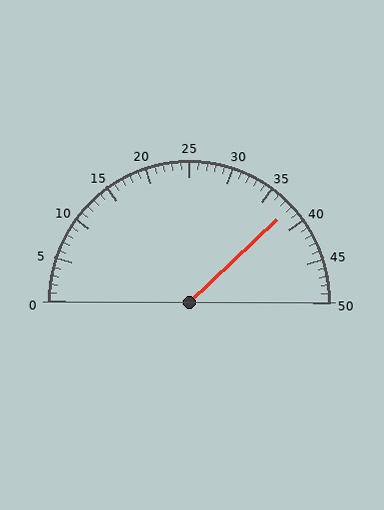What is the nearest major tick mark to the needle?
The nearest major tick mark is 40.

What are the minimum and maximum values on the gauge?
The gauge ranges from 0 to 50.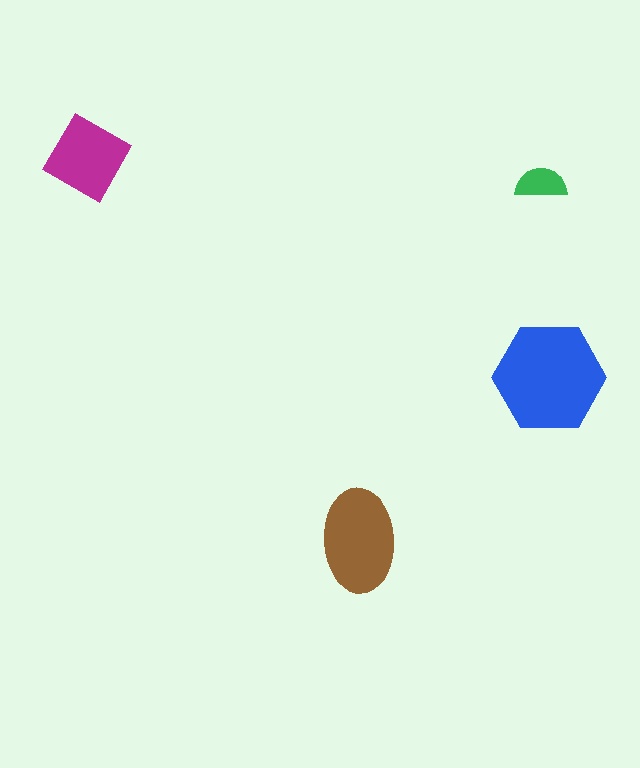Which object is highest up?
The magenta square is topmost.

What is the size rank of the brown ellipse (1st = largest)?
2nd.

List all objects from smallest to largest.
The green semicircle, the magenta square, the brown ellipse, the blue hexagon.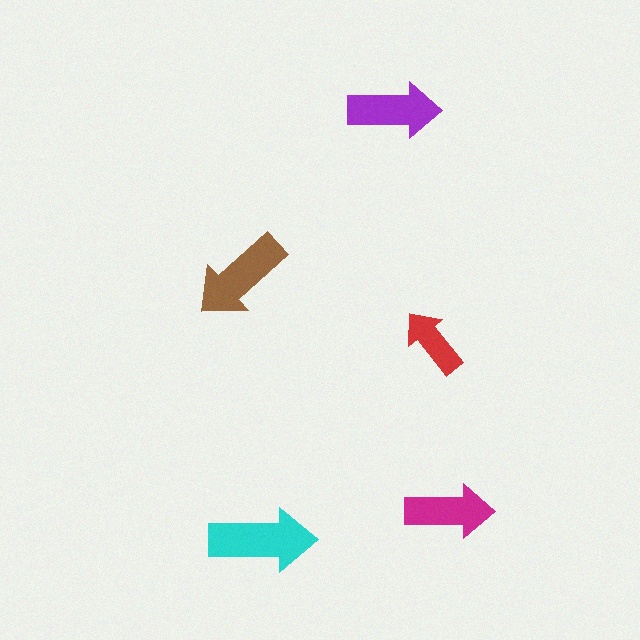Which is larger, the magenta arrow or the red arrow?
The magenta one.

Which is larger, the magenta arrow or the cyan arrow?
The cyan one.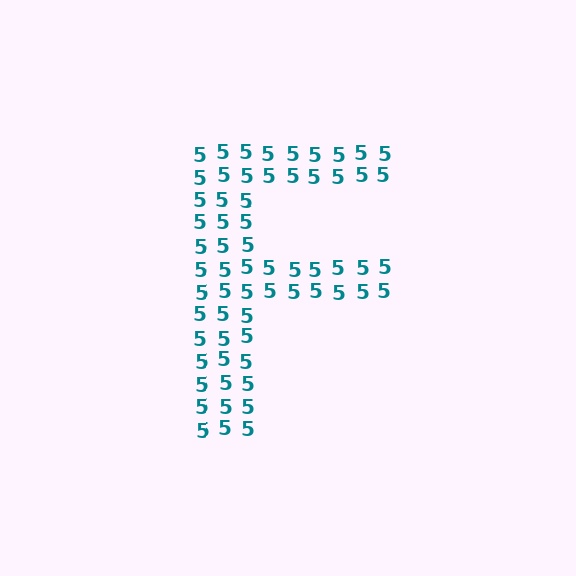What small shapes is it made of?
It is made of small digit 5's.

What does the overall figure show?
The overall figure shows the letter F.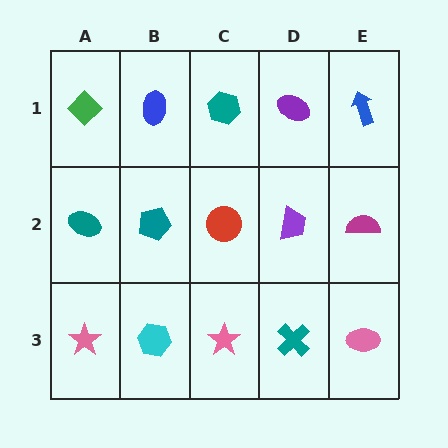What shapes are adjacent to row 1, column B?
A teal pentagon (row 2, column B), a green diamond (row 1, column A), a teal hexagon (row 1, column C).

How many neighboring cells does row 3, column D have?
3.